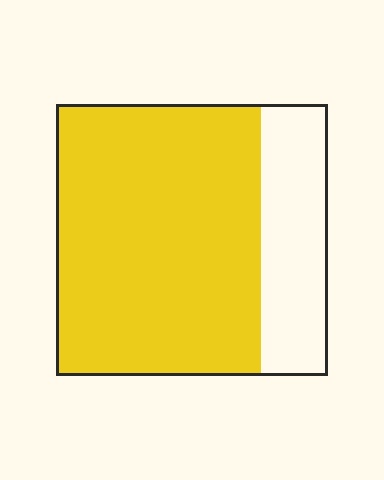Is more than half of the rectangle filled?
Yes.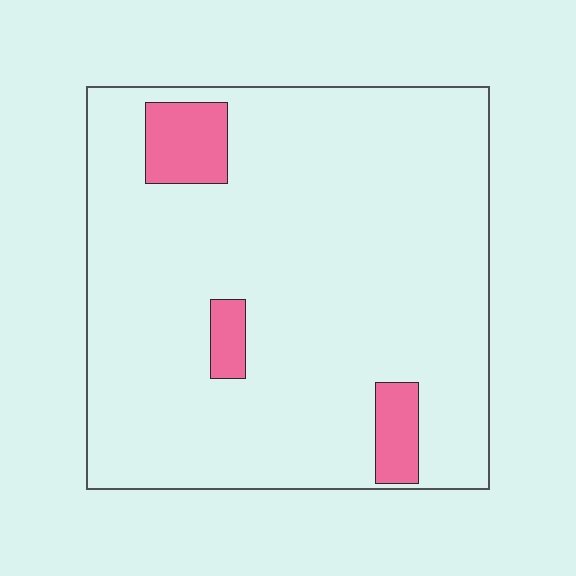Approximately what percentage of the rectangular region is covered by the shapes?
Approximately 10%.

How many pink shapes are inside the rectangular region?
3.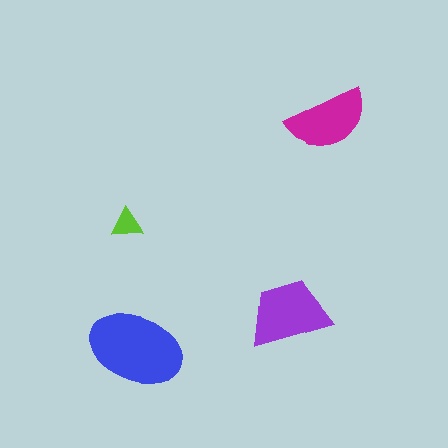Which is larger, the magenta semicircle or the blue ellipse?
The blue ellipse.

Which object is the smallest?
The lime triangle.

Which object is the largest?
The blue ellipse.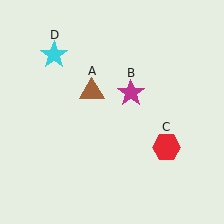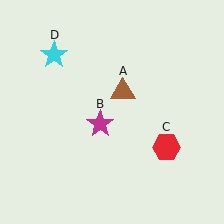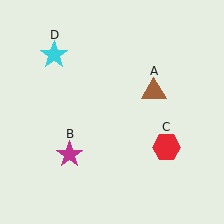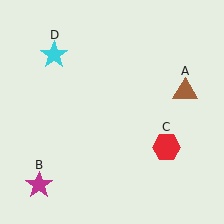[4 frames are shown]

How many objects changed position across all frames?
2 objects changed position: brown triangle (object A), magenta star (object B).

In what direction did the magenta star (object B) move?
The magenta star (object B) moved down and to the left.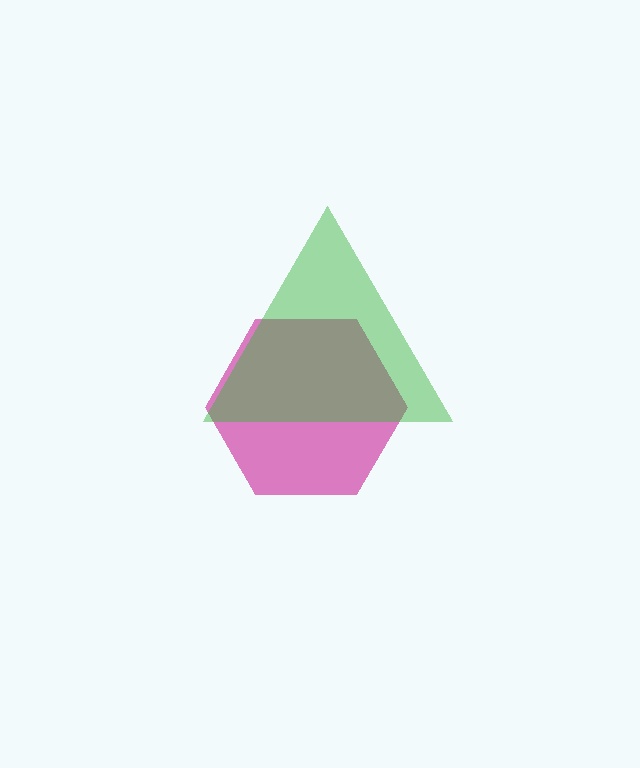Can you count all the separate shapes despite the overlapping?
Yes, there are 2 separate shapes.